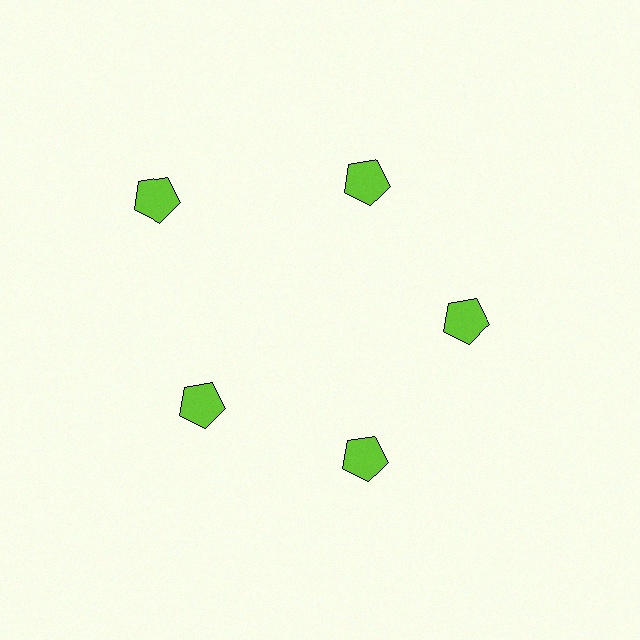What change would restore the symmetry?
The symmetry would be restored by moving it inward, back onto the ring so that all 5 pentagons sit at equal angles and equal distance from the center.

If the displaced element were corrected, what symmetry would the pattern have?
It would have 5-fold rotational symmetry — the pattern would map onto itself every 72 degrees.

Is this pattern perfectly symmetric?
No. The 5 lime pentagons are arranged in a ring, but one element near the 10 o'clock position is pushed outward from the center, breaking the 5-fold rotational symmetry.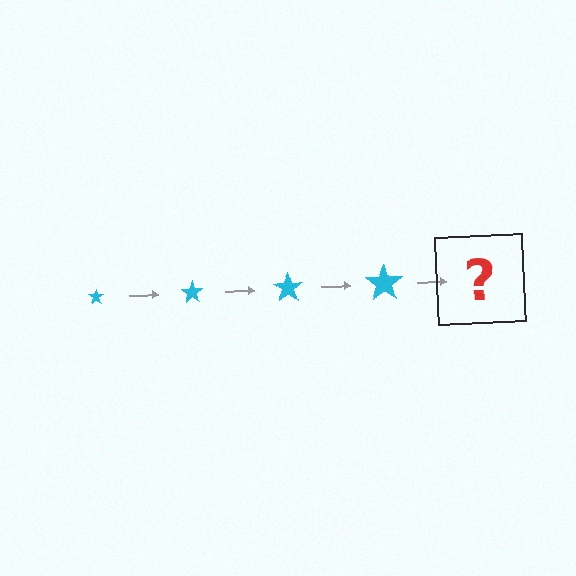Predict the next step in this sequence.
The next step is a cyan star, larger than the previous one.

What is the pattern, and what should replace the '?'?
The pattern is that the star gets progressively larger each step. The '?' should be a cyan star, larger than the previous one.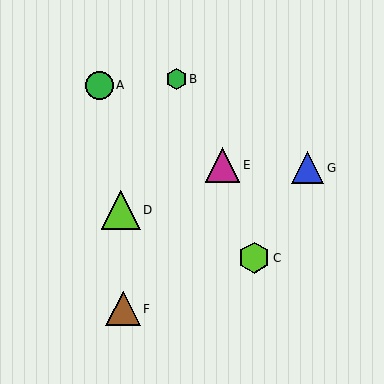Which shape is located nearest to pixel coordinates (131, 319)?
The brown triangle (labeled F) at (123, 309) is nearest to that location.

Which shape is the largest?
The lime triangle (labeled D) is the largest.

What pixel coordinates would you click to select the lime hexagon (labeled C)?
Click at (254, 258) to select the lime hexagon C.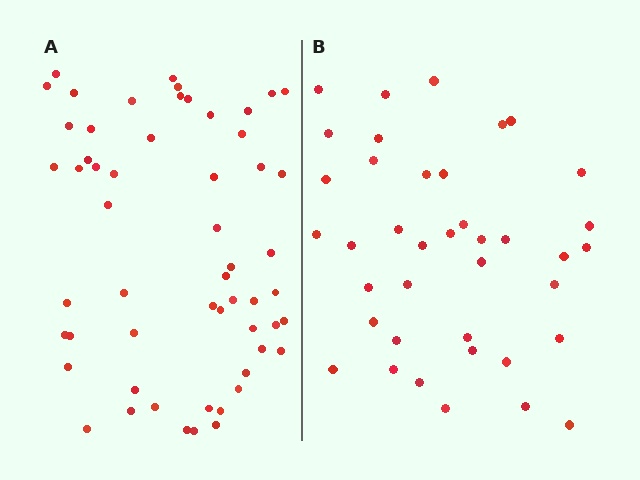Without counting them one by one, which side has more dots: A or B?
Region A (the left region) has more dots.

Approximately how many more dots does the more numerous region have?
Region A has approximately 15 more dots than region B.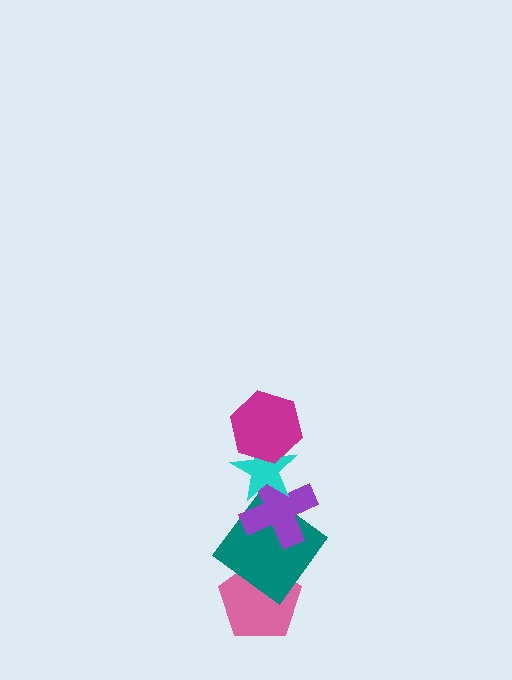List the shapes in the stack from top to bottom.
From top to bottom: the magenta hexagon, the cyan star, the purple cross, the teal diamond, the pink pentagon.